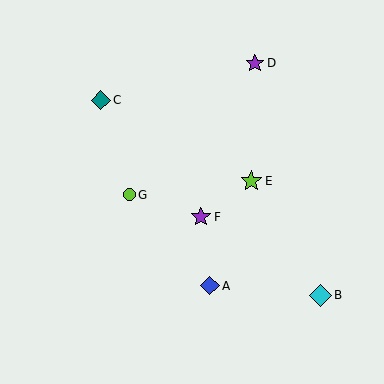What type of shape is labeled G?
Shape G is a lime circle.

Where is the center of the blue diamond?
The center of the blue diamond is at (210, 286).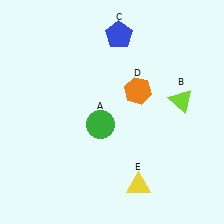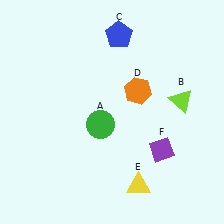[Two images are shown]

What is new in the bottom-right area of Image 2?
A purple diamond (F) was added in the bottom-right area of Image 2.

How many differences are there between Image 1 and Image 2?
There is 1 difference between the two images.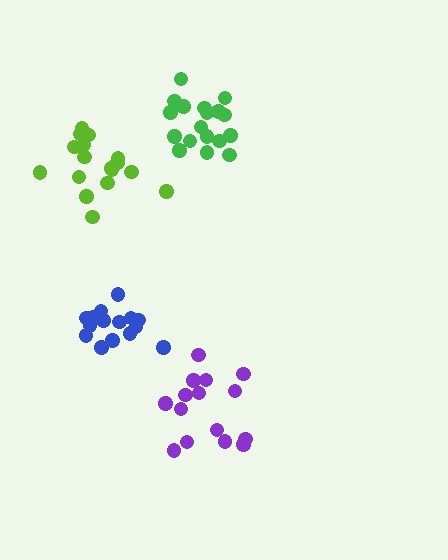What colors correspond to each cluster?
The clusters are colored: purple, lime, blue, green.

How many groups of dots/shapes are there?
There are 4 groups.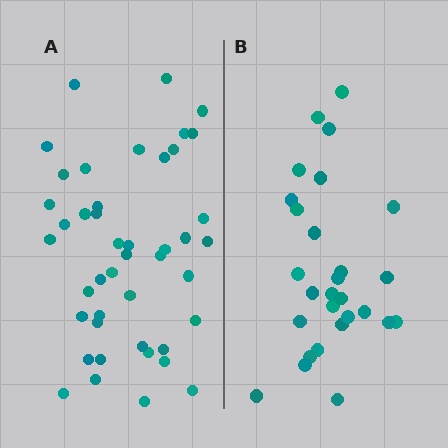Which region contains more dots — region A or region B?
Region A (the left region) has more dots.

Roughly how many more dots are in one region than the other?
Region A has approximately 15 more dots than region B.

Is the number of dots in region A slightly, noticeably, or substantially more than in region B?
Region A has substantially more. The ratio is roughly 1.6 to 1.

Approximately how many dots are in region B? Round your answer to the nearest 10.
About 30 dots. (The exact count is 28, which rounds to 30.)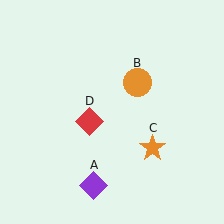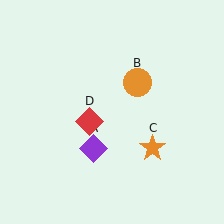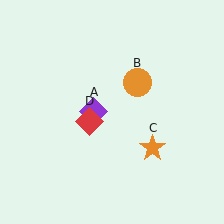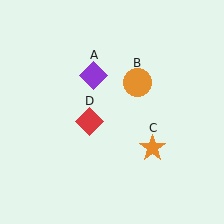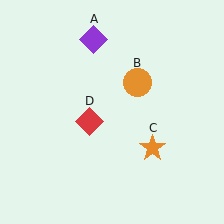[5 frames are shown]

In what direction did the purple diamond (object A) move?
The purple diamond (object A) moved up.